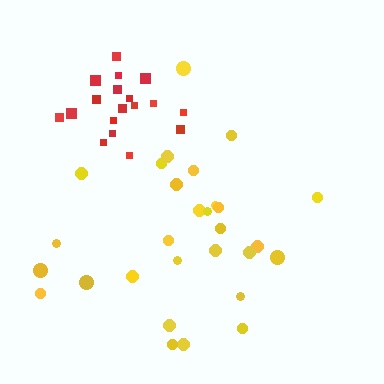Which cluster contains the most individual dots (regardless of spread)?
Yellow (29).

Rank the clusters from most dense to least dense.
red, yellow.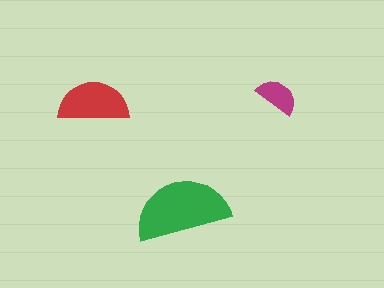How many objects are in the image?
There are 3 objects in the image.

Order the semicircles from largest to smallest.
the green one, the red one, the magenta one.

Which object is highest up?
The magenta semicircle is topmost.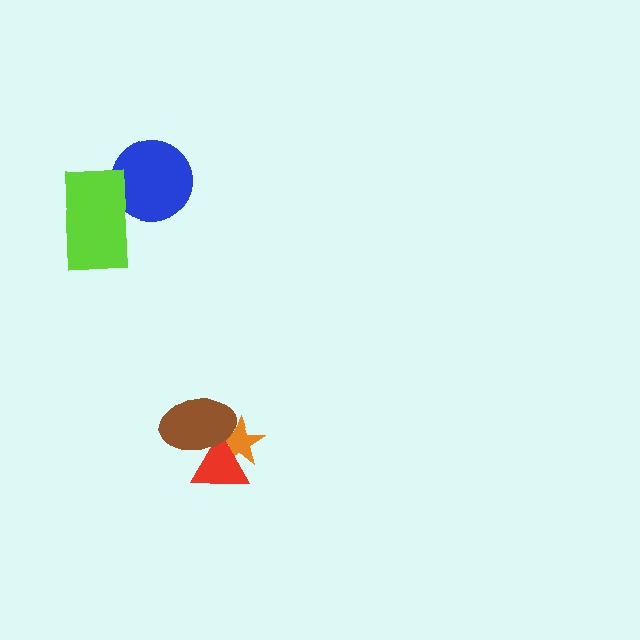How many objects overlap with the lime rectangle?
1 object overlaps with the lime rectangle.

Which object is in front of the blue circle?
The lime rectangle is in front of the blue circle.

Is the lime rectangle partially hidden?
No, no other shape covers it.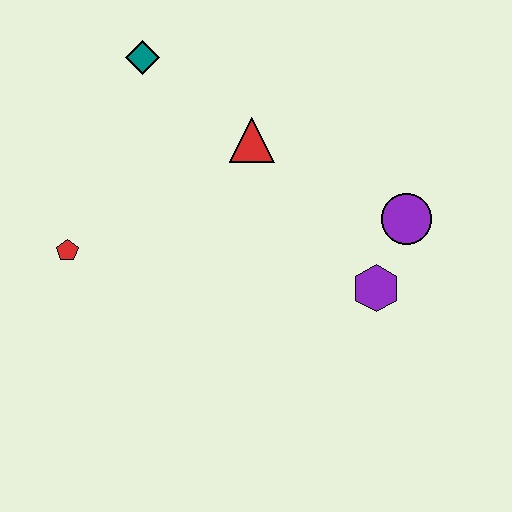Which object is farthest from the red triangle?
The red pentagon is farthest from the red triangle.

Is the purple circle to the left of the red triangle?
No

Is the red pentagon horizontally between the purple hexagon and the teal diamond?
No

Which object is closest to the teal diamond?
The red triangle is closest to the teal diamond.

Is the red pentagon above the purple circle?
No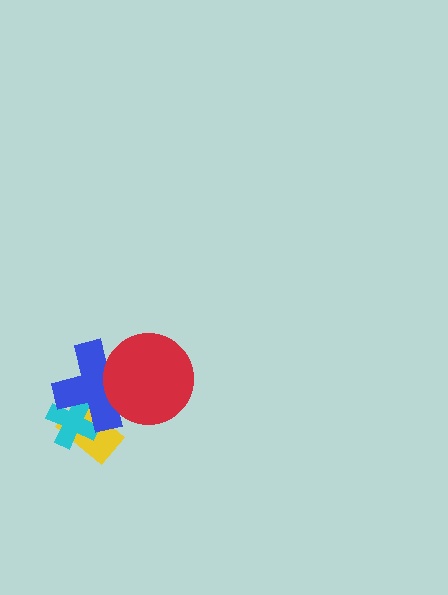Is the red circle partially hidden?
No, no other shape covers it.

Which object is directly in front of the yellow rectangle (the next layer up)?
The cyan cross is directly in front of the yellow rectangle.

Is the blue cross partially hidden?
Yes, it is partially covered by another shape.